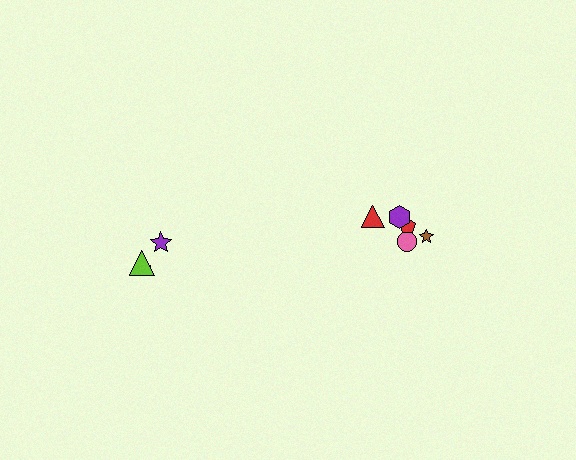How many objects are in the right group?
There are 5 objects.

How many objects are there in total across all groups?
There are 8 objects.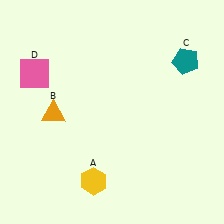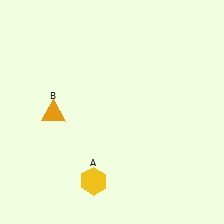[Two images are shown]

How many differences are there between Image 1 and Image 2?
There are 2 differences between the two images.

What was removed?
The teal pentagon (C), the pink square (D) were removed in Image 2.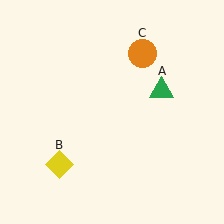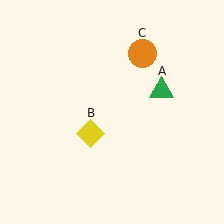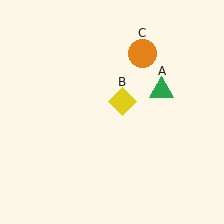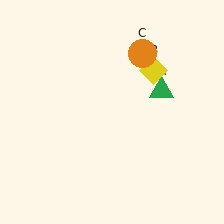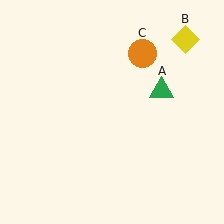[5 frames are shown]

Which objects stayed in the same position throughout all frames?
Green triangle (object A) and orange circle (object C) remained stationary.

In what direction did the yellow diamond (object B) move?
The yellow diamond (object B) moved up and to the right.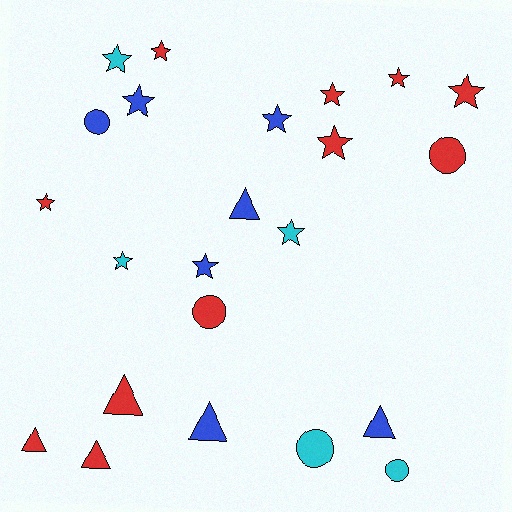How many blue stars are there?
There are 3 blue stars.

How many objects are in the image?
There are 23 objects.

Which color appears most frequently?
Red, with 11 objects.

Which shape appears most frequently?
Star, with 12 objects.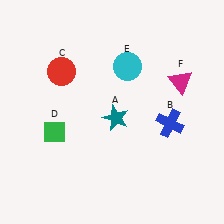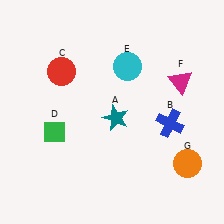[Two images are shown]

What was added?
An orange circle (G) was added in Image 2.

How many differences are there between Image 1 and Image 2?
There is 1 difference between the two images.